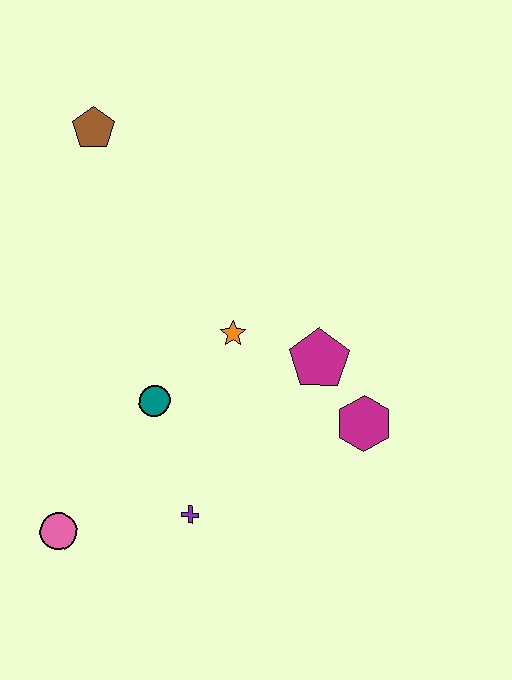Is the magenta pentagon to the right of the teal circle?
Yes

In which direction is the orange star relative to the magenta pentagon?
The orange star is to the left of the magenta pentagon.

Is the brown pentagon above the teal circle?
Yes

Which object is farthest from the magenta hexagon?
The brown pentagon is farthest from the magenta hexagon.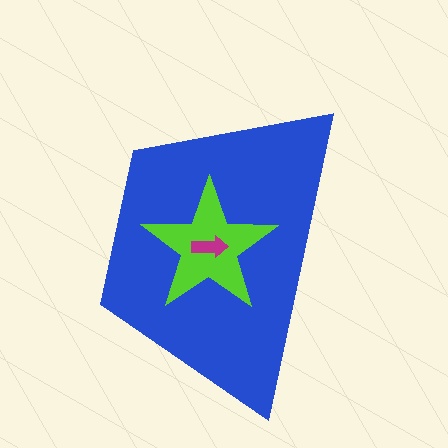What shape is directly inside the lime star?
The magenta arrow.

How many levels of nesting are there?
3.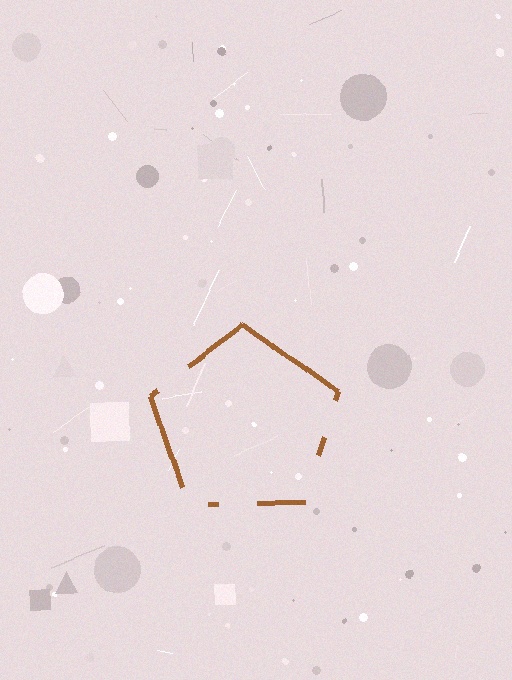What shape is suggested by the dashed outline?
The dashed outline suggests a pentagon.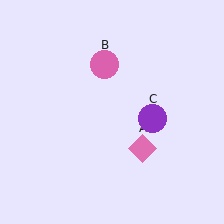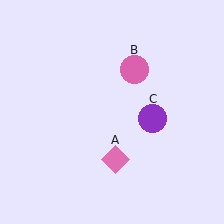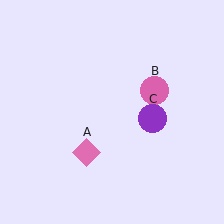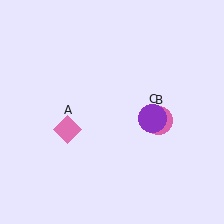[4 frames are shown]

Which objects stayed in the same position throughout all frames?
Purple circle (object C) remained stationary.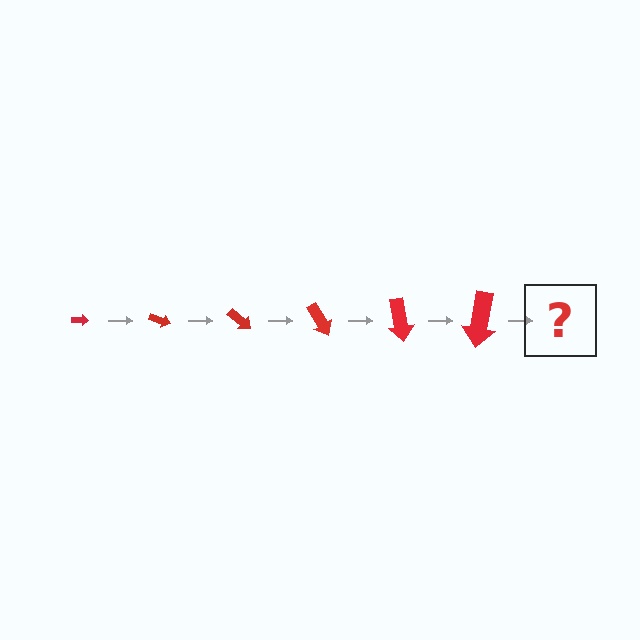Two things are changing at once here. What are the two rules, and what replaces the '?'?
The two rules are that the arrow grows larger each step and it rotates 20 degrees each step. The '?' should be an arrow, larger than the previous one and rotated 120 degrees from the start.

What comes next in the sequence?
The next element should be an arrow, larger than the previous one and rotated 120 degrees from the start.